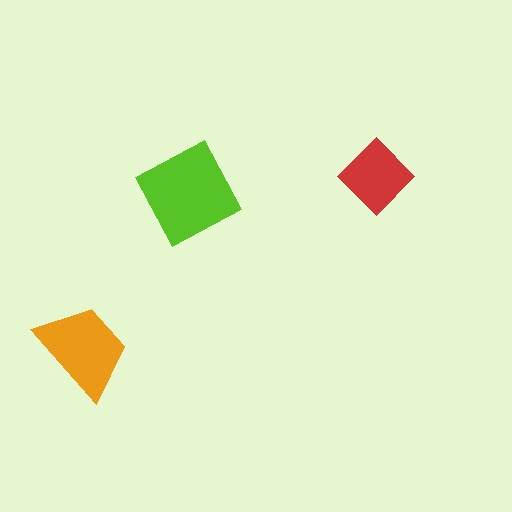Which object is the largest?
The lime square.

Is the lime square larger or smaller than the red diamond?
Larger.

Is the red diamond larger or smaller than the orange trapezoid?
Smaller.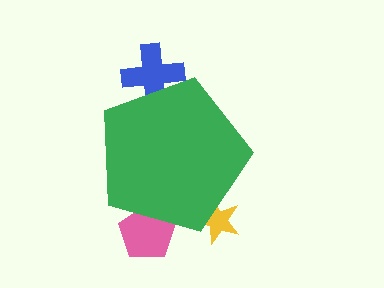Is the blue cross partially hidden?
Yes, the blue cross is partially hidden behind the green pentagon.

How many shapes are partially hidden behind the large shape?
3 shapes are partially hidden.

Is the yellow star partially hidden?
Yes, the yellow star is partially hidden behind the green pentagon.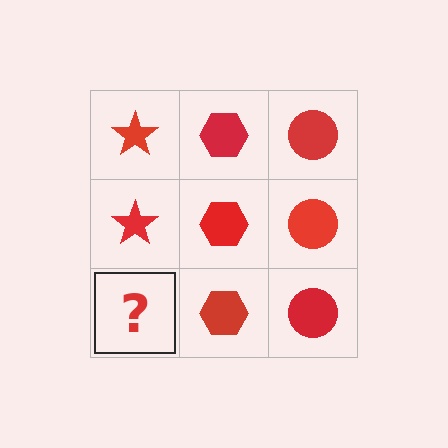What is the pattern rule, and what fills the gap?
The rule is that each column has a consistent shape. The gap should be filled with a red star.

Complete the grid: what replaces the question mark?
The question mark should be replaced with a red star.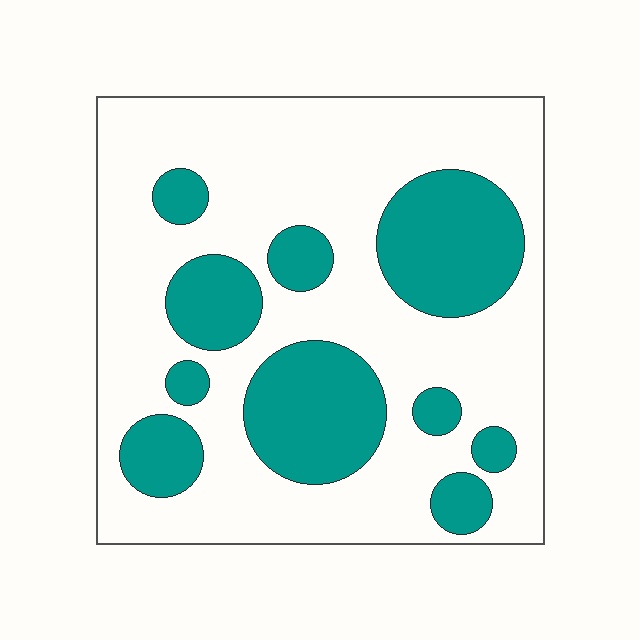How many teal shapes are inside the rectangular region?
10.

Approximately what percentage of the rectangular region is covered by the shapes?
Approximately 30%.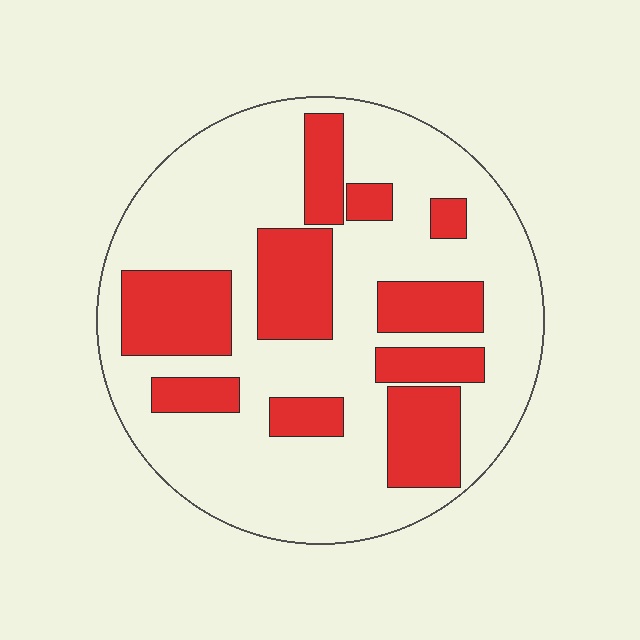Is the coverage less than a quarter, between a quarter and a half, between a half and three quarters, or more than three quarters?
Between a quarter and a half.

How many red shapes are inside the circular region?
10.